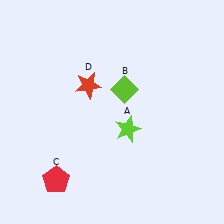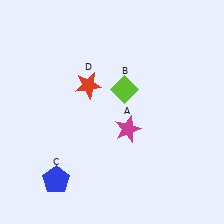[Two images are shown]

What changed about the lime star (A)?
In Image 1, A is lime. In Image 2, it changed to magenta.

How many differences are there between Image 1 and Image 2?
There are 2 differences between the two images.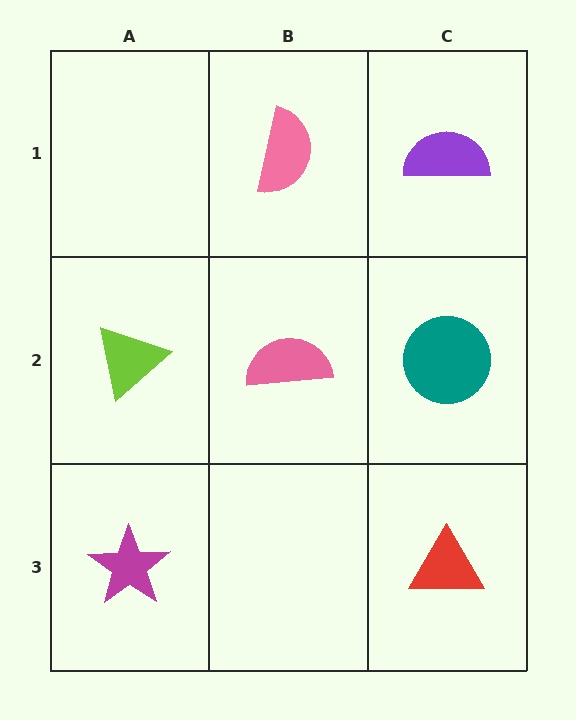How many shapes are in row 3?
2 shapes.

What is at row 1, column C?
A purple semicircle.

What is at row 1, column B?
A pink semicircle.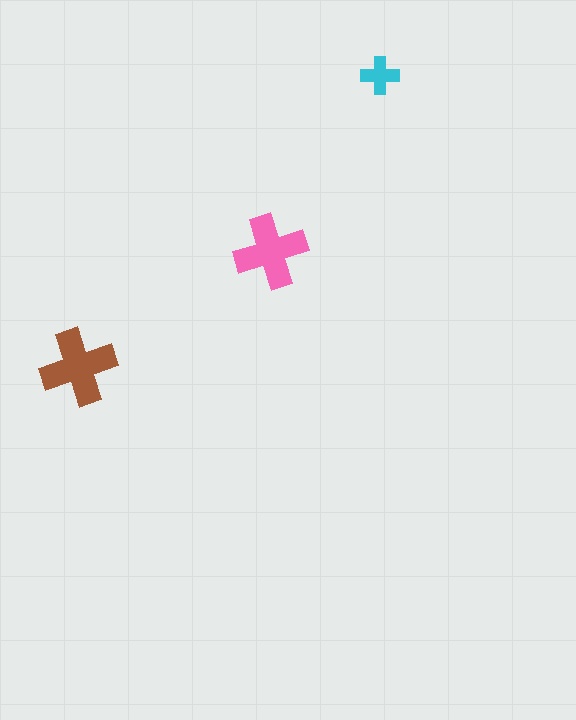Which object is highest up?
The cyan cross is topmost.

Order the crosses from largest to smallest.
the brown one, the pink one, the cyan one.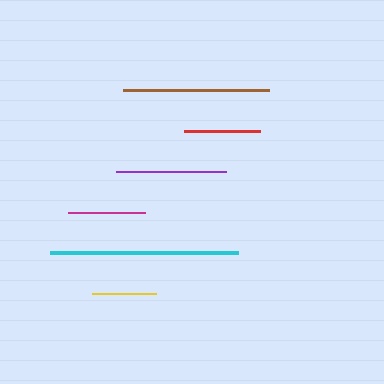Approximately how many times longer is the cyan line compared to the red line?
The cyan line is approximately 2.4 times the length of the red line.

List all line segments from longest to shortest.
From longest to shortest: cyan, brown, purple, magenta, red, yellow.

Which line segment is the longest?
The cyan line is the longest at approximately 188 pixels.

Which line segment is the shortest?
The yellow line is the shortest at approximately 64 pixels.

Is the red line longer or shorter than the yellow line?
The red line is longer than the yellow line.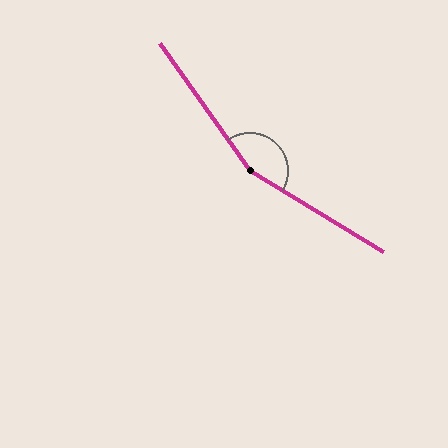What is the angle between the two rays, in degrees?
Approximately 156 degrees.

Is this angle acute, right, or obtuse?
It is obtuse.